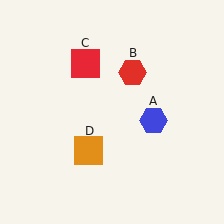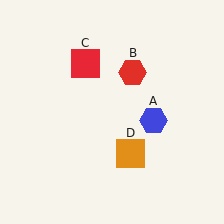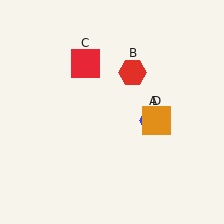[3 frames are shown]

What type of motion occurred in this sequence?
The orange square (object D) rotated counterclockwise around the center of the scene.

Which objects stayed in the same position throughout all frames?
Blue hexagon (object A) and red hexagon (object B) and red square (object C) remained stationary.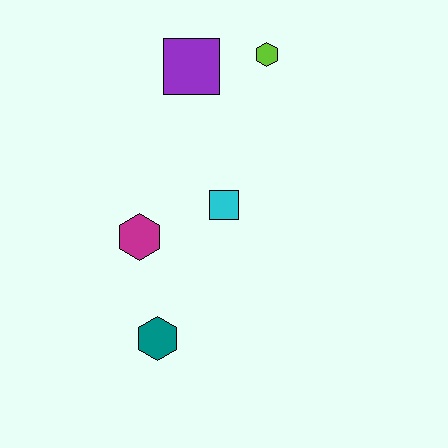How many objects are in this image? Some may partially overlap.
There are 5 objects.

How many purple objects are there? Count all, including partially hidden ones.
There is 1 purple object.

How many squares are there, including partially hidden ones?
There are 2 squares.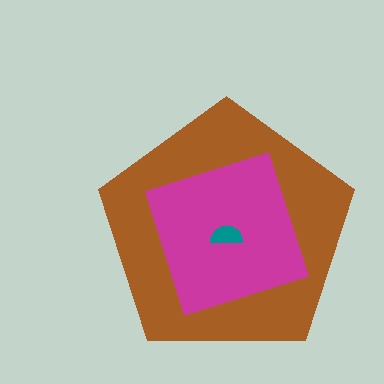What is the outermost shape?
The brown pentagon.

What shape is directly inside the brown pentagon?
The magenta square.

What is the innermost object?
The teal semicircle.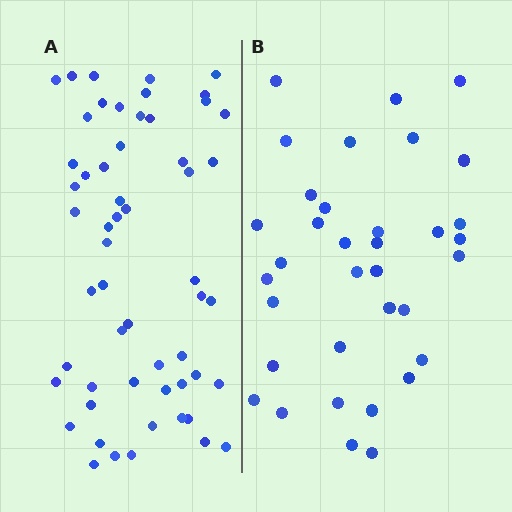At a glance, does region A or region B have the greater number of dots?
Region A (the left region) has more dots.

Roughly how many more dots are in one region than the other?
Region A has approximately 20 more dots than region B.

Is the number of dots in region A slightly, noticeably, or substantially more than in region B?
Region A has substantially more. The ratio is roughly 1.6 to 1.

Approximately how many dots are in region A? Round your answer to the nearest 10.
About 60 dots. (The exact count is 56, which rounds to 60.)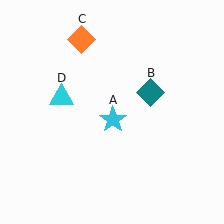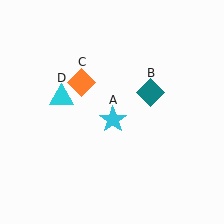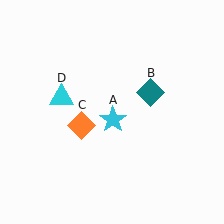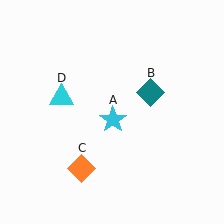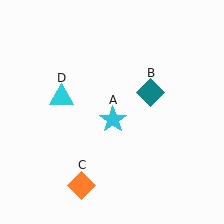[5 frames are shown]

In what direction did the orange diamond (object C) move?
The orange diamond (object C) moved down.